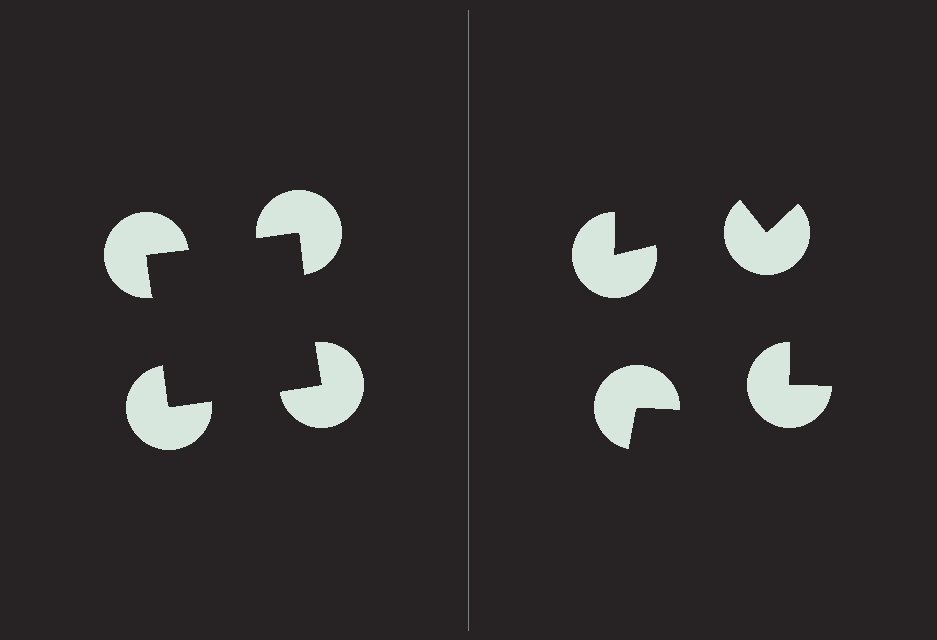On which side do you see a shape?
An illusory square appears on the left side. On the right side the wedge cuts are rotated, so no coherent shape forms.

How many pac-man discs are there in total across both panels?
8 — 4 on each side.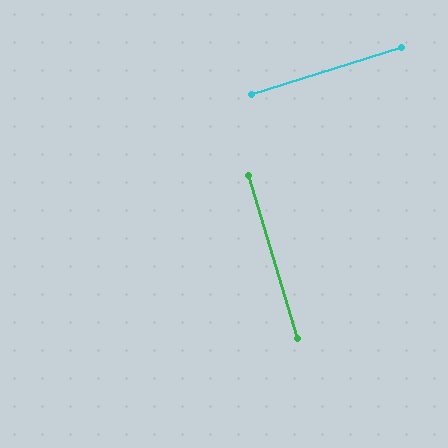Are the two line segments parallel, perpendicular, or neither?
Perpendicular — they meet at approximately 89°.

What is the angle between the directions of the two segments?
Approximately 89 degrees.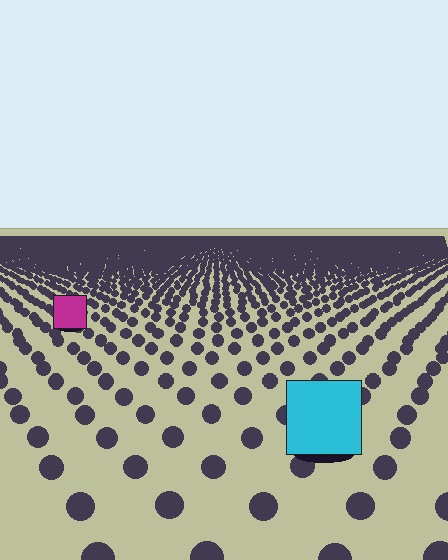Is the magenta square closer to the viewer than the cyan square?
No. The cyan square is closer — you can tell from the texture gradient: the ground texture is coarser near it.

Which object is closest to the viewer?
The cyan square is closest. The texture marks near it are larger and more spread out.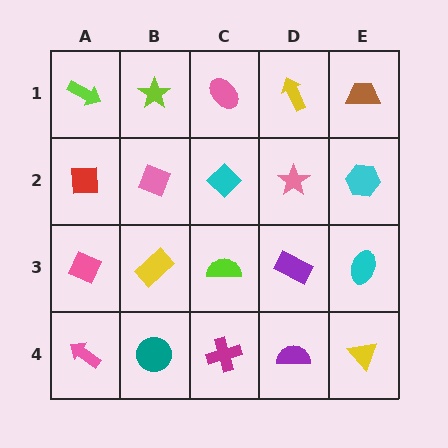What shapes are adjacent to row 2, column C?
A pink ellipse (row 1, column C), a lime semicircle (row 3, column C), a pink diamond (row 2, column B), a pink star (row 2, column D).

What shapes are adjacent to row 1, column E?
A cyan hexagon (row 2, column E), a yellow arrow (row 1, column D).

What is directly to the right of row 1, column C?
A yellow arrow.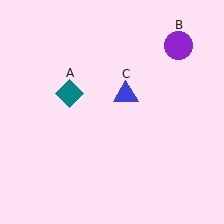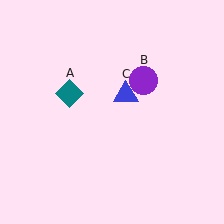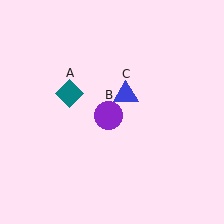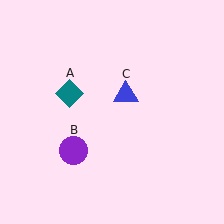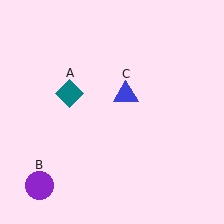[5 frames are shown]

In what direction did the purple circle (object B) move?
The purple circle (object B) moved down and to the left.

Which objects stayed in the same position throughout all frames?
Teal diamond (object A) and blue triangle (object C) remained stationary.